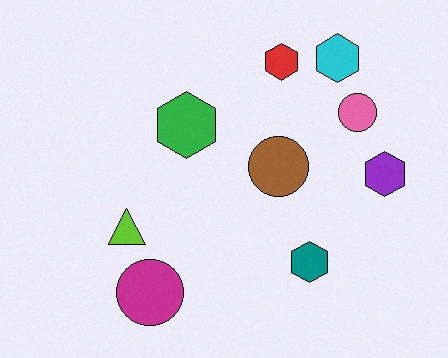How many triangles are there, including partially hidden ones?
There is 1 triangle.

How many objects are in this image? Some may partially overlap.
There are 9 objects.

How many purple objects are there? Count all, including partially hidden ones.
There is 1 purple object.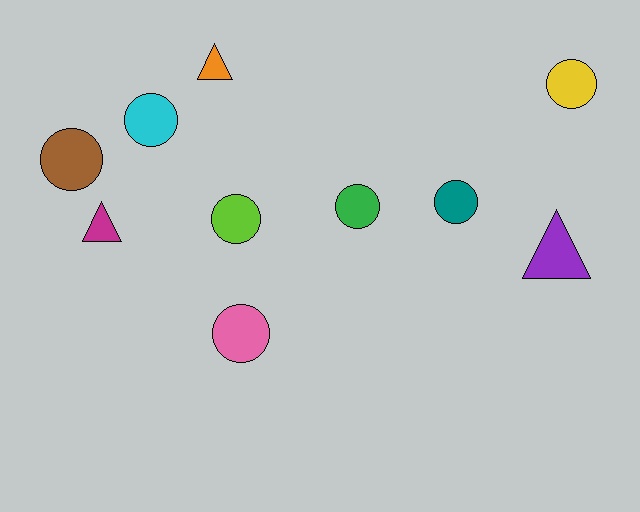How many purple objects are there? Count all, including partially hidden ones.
There is 1 purple object.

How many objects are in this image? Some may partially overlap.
There are 10 objects.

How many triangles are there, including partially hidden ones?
There are 3 triangles.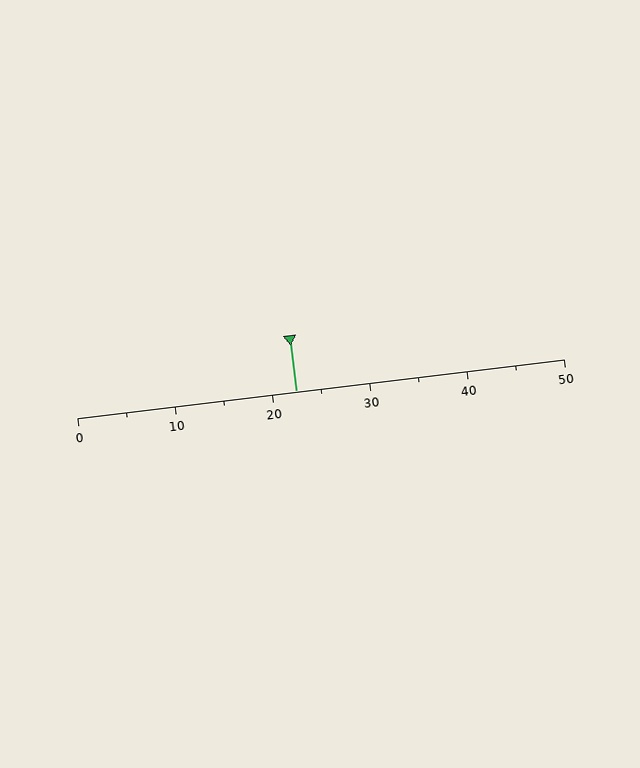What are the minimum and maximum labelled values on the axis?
The axis runs from 0 to 50.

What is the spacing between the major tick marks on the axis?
The major ticks are spaced 10 apart.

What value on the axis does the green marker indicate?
The marker indicates approximately 22.5.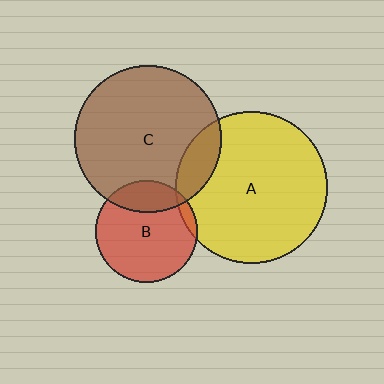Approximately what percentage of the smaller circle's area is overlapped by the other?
Approximately 20%.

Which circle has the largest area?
Circle A (yellow).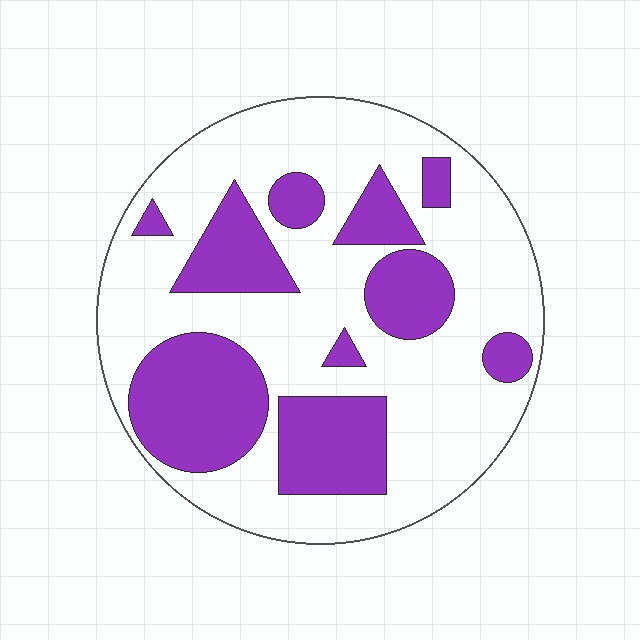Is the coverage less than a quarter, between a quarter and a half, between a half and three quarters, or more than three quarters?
Between a quarter and a half.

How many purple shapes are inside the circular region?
10.